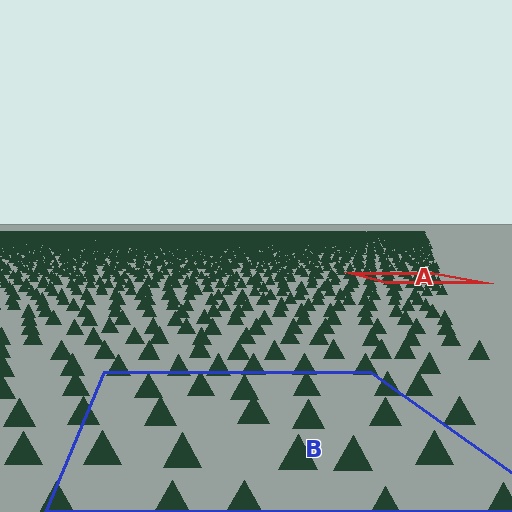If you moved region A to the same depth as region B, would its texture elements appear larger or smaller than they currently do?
They would appear larger. At a closer depth, the same texture elements are projected at a bigger on-screen size.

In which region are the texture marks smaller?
The texture marks are smaller in region A, because it is farther away.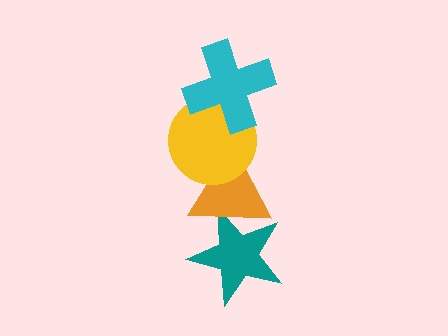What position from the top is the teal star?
The teal star is 4th from the top.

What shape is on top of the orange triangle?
The yellow circle is on top of the orange triangle.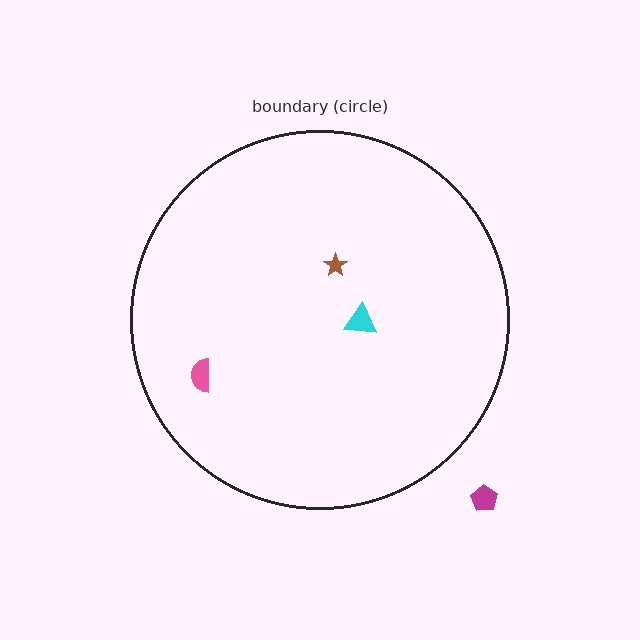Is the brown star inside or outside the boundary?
Inside.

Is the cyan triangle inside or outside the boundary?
Inside.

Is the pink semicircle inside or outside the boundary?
Inside.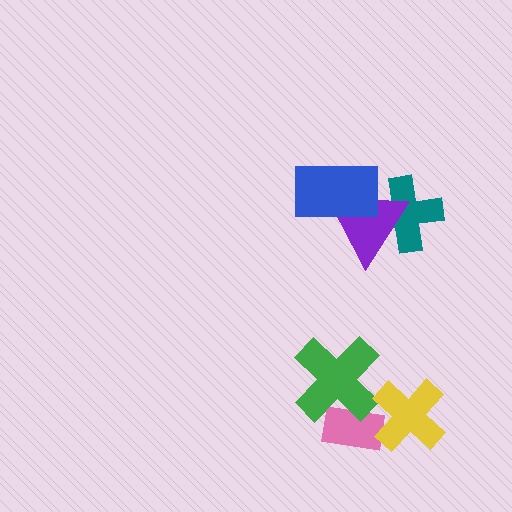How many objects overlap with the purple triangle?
2 objects overlap with the purple triangle.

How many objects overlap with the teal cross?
1 object overlaps with the teal cross.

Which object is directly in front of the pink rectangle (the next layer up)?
The green cross is directly in front of the pink rectangle.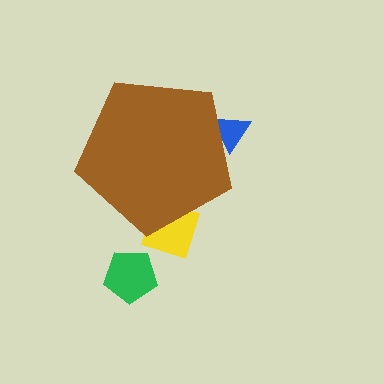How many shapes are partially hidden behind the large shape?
2 shapes are partially hidden.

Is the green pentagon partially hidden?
No, the green pentagon is fully visible.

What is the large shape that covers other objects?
A brown pentagon.